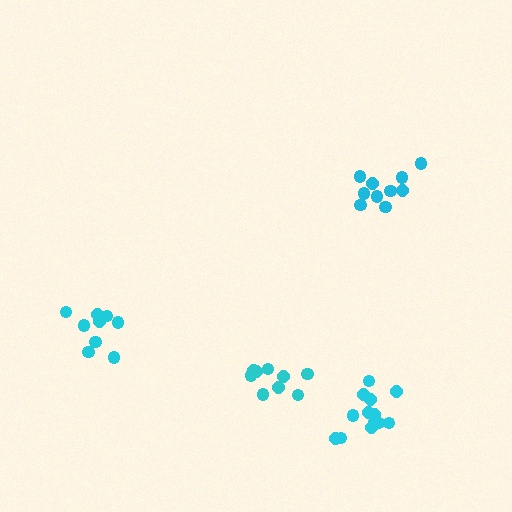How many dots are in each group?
Group 1: 13 dots, Group 2: 9 dots, Group 3: 9 dots, Group 4: 10 dots (41 total).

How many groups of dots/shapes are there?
There are 4 groups.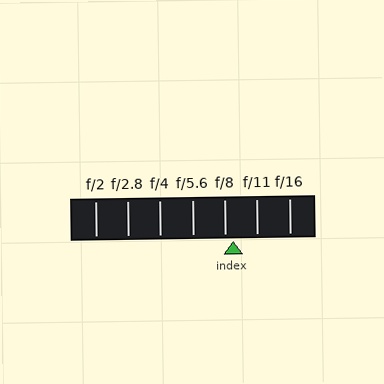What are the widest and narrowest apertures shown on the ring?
The widest aperture shown is f/2 and the narrowest is f/16.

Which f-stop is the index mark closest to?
The index mark is closest to f/8.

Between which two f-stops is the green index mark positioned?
The index mark is between f/8 and f/11.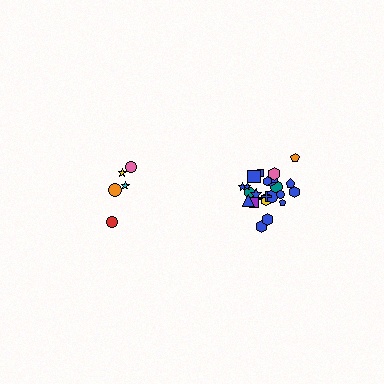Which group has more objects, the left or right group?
The right group.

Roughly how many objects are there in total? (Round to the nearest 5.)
Roughly 30 objects in total.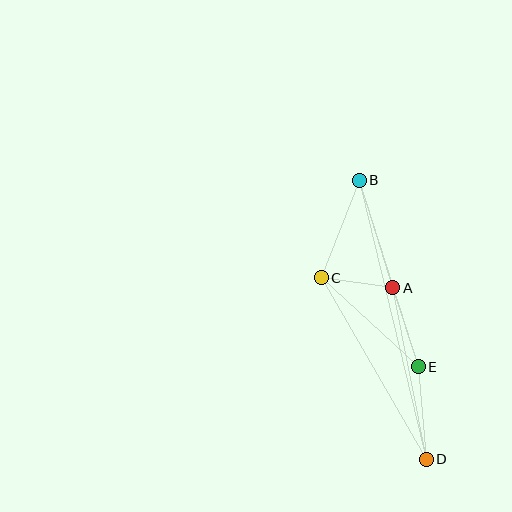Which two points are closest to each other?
Points A and C are closest to each other.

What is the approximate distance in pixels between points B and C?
The distance between B and C is approximately 105 pixels.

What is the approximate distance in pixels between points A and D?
The distance between A and D is approximately 175 pixels.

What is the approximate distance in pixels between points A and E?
The distance between A and E is approximately 83 pixels.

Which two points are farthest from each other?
Points B and D are farthest from each other.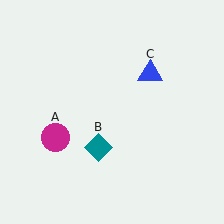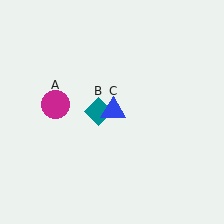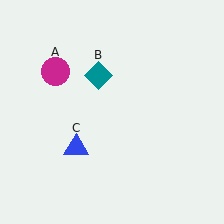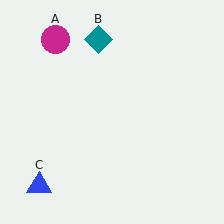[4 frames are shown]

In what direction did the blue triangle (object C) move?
The blue triangle (object C) moved down and to the left.